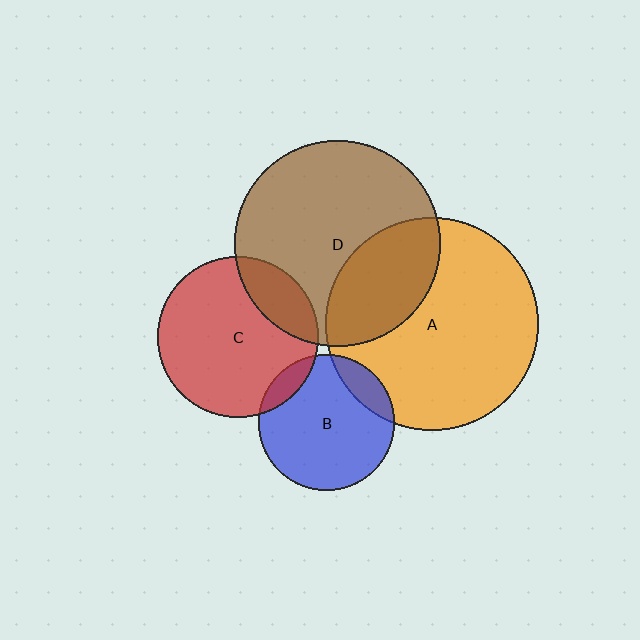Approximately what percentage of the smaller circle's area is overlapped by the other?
Approximately 20%.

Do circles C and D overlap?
Yes.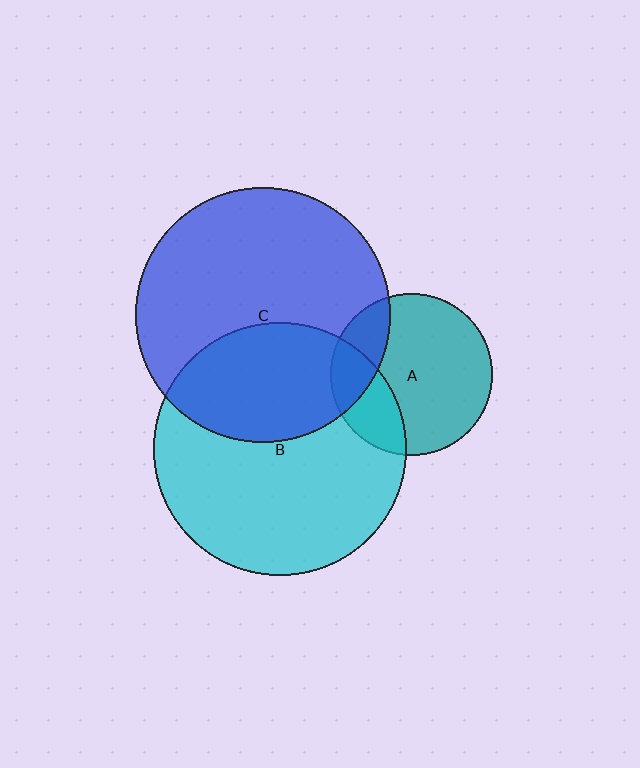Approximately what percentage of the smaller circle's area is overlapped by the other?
Approximately 35%.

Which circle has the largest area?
Circle C (blue).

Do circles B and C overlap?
Yes.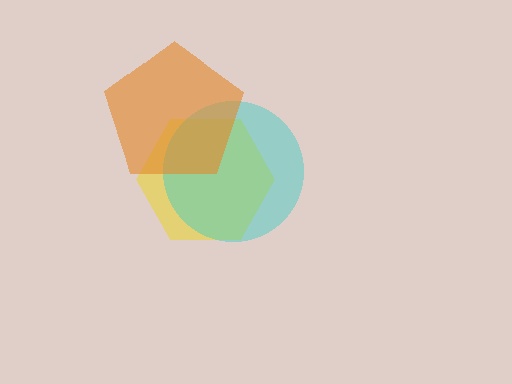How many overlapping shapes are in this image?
There are 3 overlapping shapes in the image.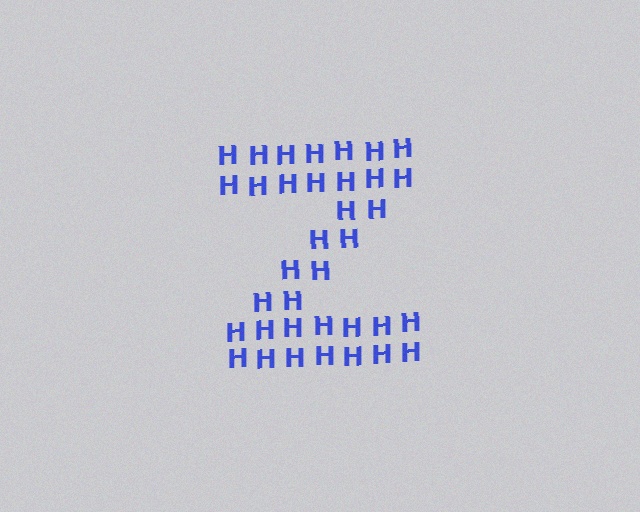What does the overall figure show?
The overall figure shows the letter Z.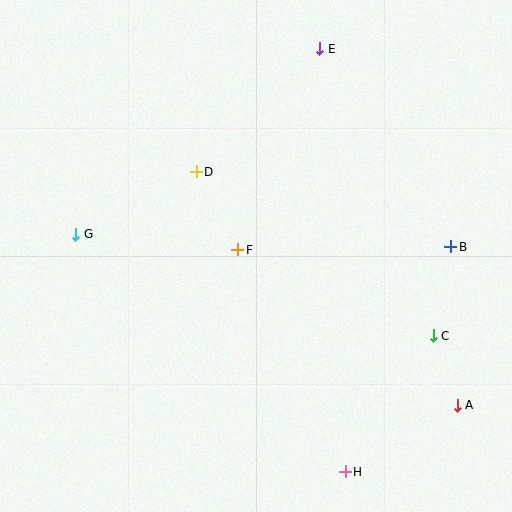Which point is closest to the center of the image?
Point F at (238, 250) is closest to the center.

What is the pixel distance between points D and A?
The distance between D and A is 350 pixels.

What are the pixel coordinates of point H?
Point H is at (345, 472).